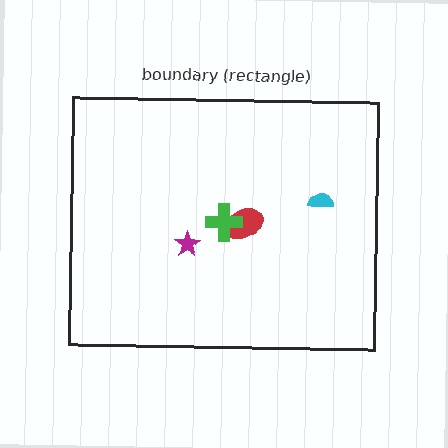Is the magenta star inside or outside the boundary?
Inside.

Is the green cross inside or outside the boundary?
Inside.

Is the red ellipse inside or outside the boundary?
Inside.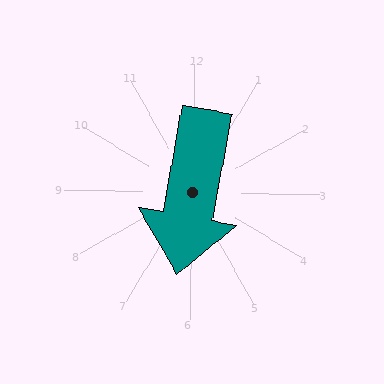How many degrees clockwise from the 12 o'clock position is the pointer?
Approximately 189 degrees.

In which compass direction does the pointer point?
South.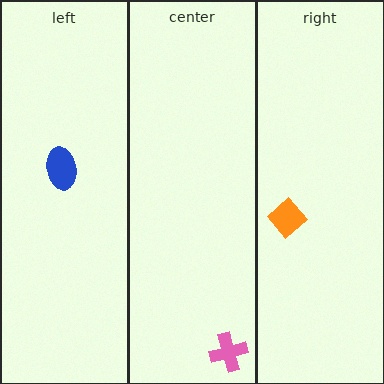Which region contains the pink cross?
The center region.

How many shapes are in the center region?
1.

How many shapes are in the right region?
1.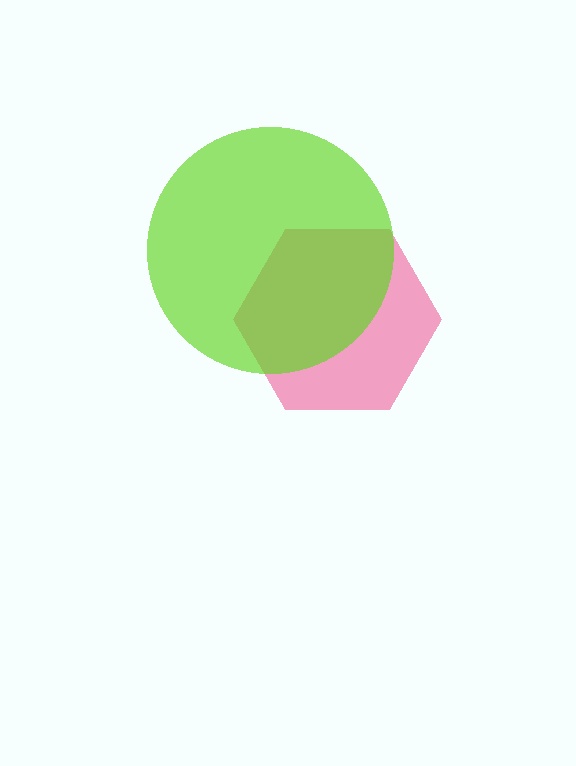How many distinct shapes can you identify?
There are 2 distinct shapes: a pink hexagon, a lime circle.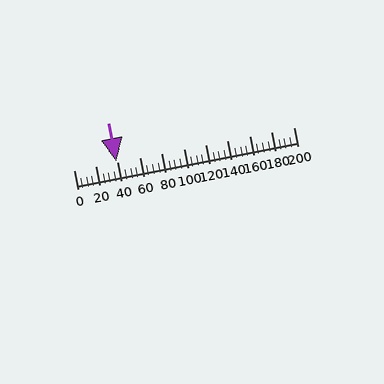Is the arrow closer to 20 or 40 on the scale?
The arrow is closer to 40.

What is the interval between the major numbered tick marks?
The major tick marks are spaced 20 units apart.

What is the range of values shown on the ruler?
The ruler shows values from 0 to 200.